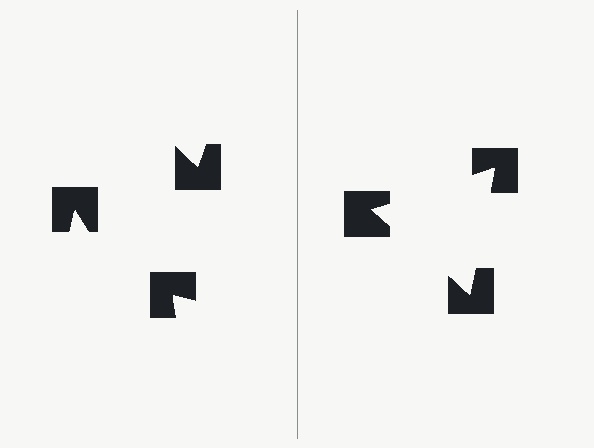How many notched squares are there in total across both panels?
6 — 3 on each side.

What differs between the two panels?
The notched squares are positioned identically on both sides; only the wedge orientations differ. On the right they align to a triangle; on the left they are misaligned.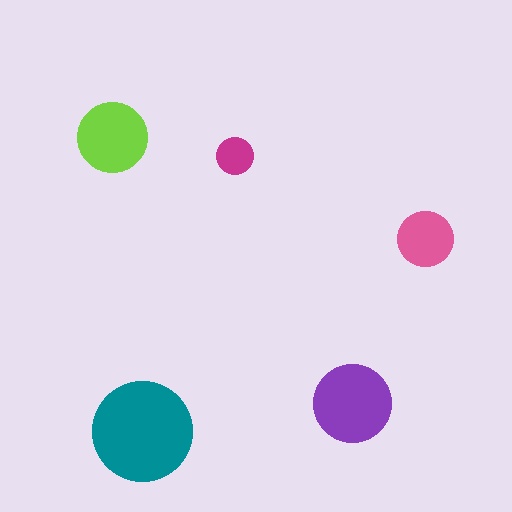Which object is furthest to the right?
The pink circle is rightmost.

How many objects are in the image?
There are 5 objects in the image.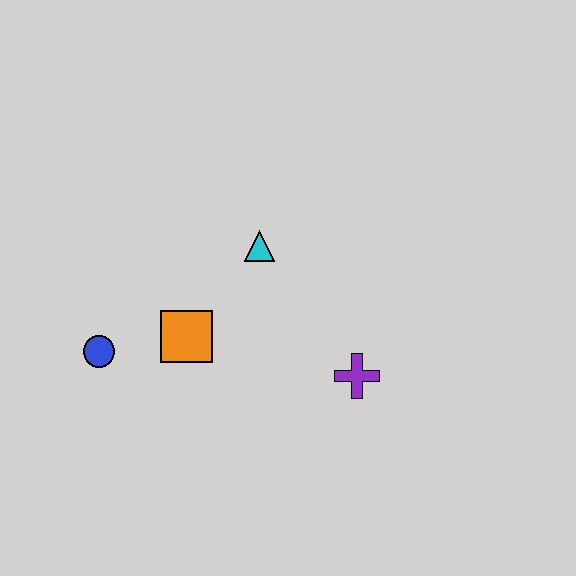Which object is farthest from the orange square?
The purple cross is farthest from the orange square.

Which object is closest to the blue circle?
The orange square is closest to the blue circle.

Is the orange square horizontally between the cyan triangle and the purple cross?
No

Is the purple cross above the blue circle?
No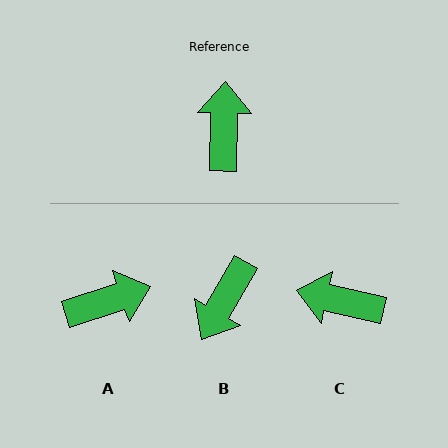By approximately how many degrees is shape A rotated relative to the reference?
Approximately 70 degrees clockwise.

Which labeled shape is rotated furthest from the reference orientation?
B, about 152 degrees away.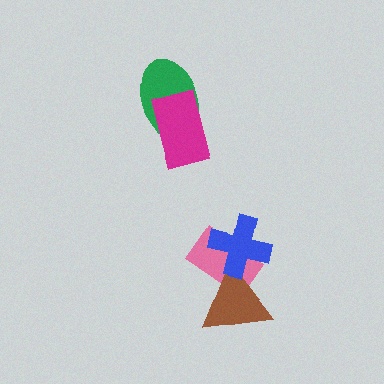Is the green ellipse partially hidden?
Yes, it is partially covered by another shape.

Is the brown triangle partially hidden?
Yes, it is partially covered by another shape.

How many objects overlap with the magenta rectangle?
1 object overlaps with the magenta rectangle.